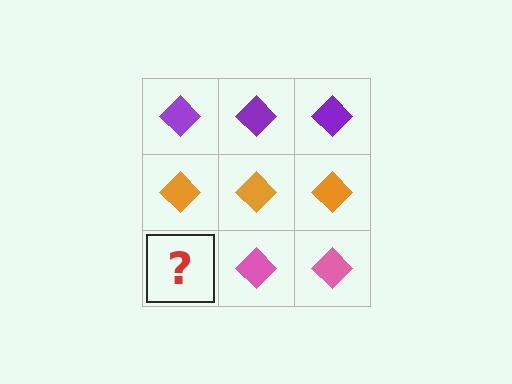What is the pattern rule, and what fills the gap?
The rule is that each row has a consistent color. The gap should be filled with a pink diamond.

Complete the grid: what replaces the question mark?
The question mark should be replaced with a pink diamond.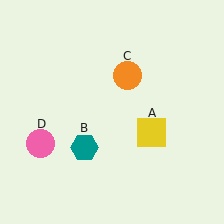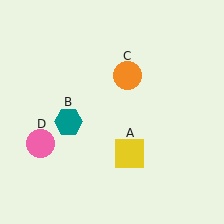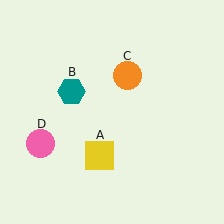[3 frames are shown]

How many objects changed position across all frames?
2 objects changed position: yellow square (object A), teal hexagon (object B).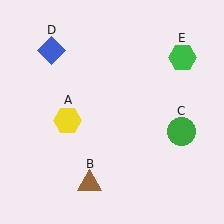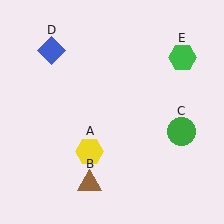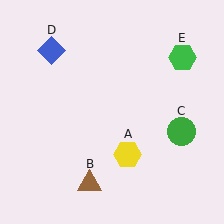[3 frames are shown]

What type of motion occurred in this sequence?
The yellow hexagon (object A) rotated counterclockwise around the center of the scene.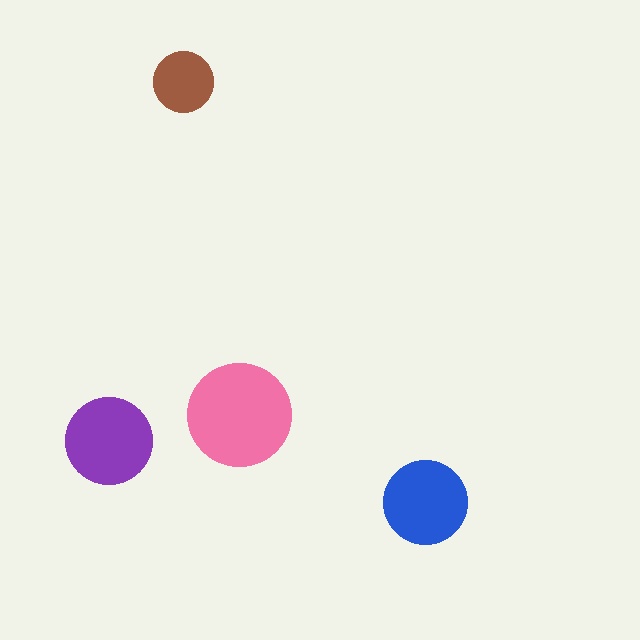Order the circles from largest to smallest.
the pink one, the purple one, the blue one, the brown one.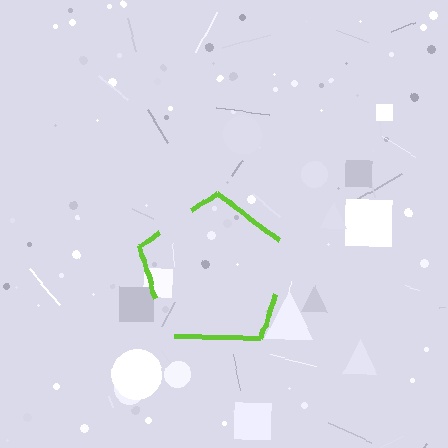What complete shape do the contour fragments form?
The contour fragments form a pentagon.